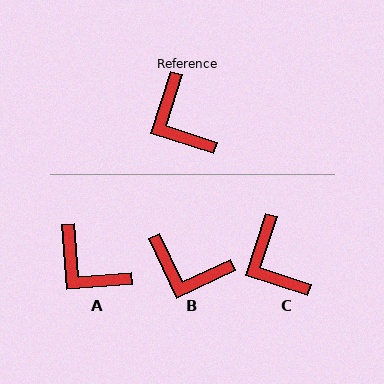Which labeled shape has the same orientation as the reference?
C.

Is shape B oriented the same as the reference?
No, it is off by about 43 degrees.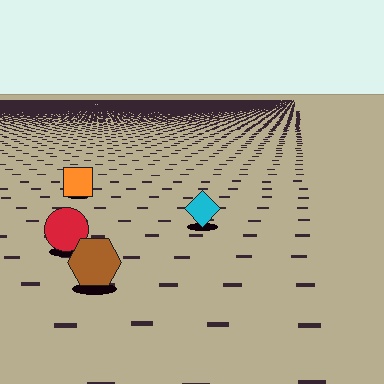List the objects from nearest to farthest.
From nearest to farthest: the brown hexagon, the red circle, the cyan diamond, the orange square.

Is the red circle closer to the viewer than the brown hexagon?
No. The brown hexagon is closer — you can tell from the texture gradient: the ground texture is coarser near it.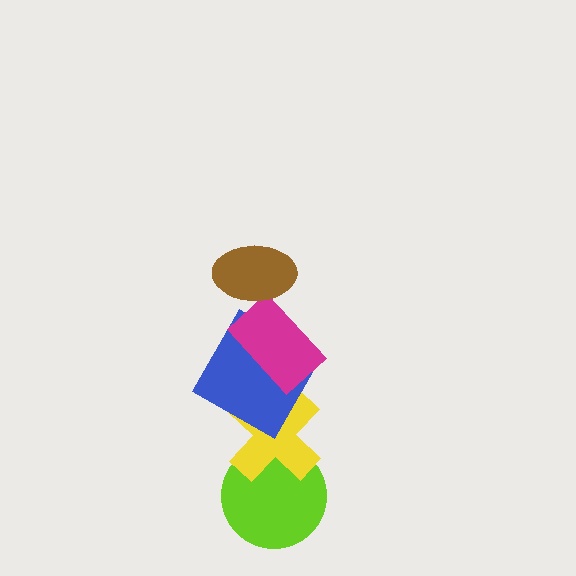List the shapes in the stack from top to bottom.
From top to bottom: the brown ellipse, the magenta rectangle, the blue square, the yellow cross, the lime circle.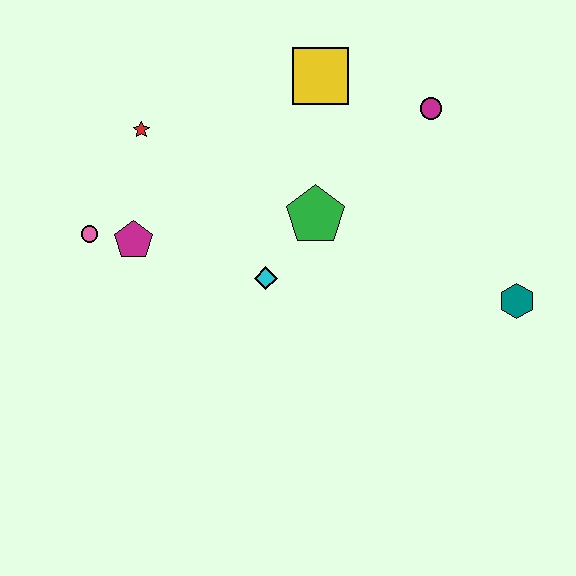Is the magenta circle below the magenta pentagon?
No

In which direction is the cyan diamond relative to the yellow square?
The cyan diamond is below the yellow square.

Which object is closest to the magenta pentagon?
The pink circle is closest to the magenta pentagon.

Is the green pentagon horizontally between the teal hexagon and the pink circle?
Yes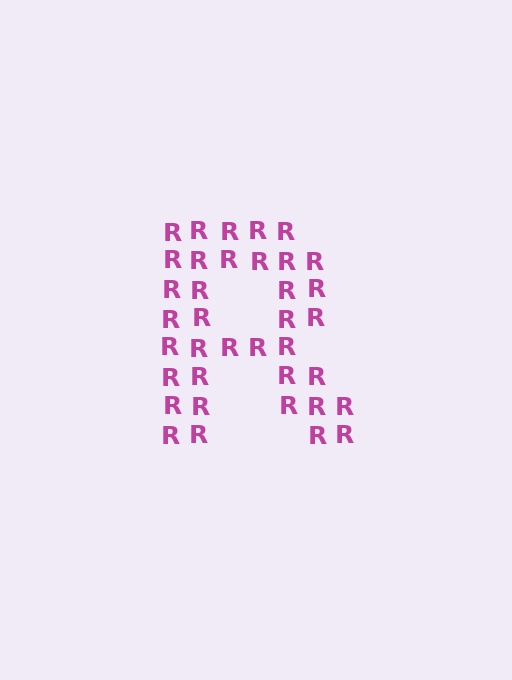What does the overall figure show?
The overall figure shows the letter R.